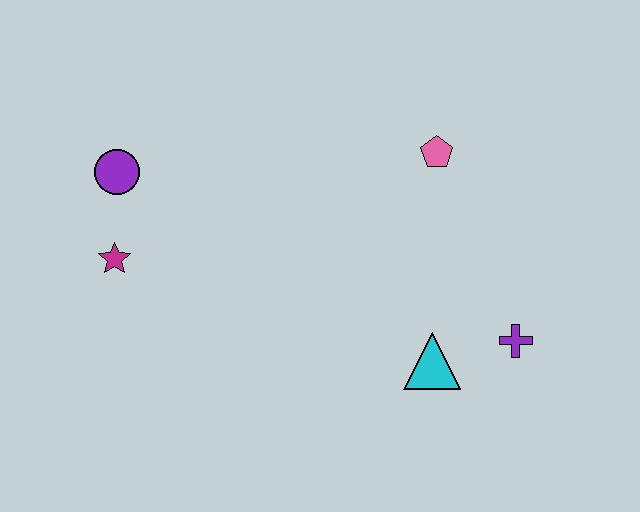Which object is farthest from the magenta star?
The purple cross is farthest from the magenta star.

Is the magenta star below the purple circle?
Yes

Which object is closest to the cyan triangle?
The purple cross is closest to the cyan triangle.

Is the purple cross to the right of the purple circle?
Yes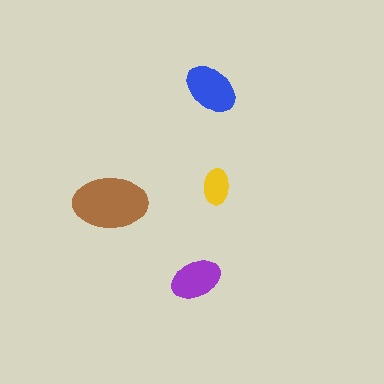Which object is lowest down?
The purple ellipse is bottommost.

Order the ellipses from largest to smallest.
the brown one, the blue one, the purple one, the yellow one.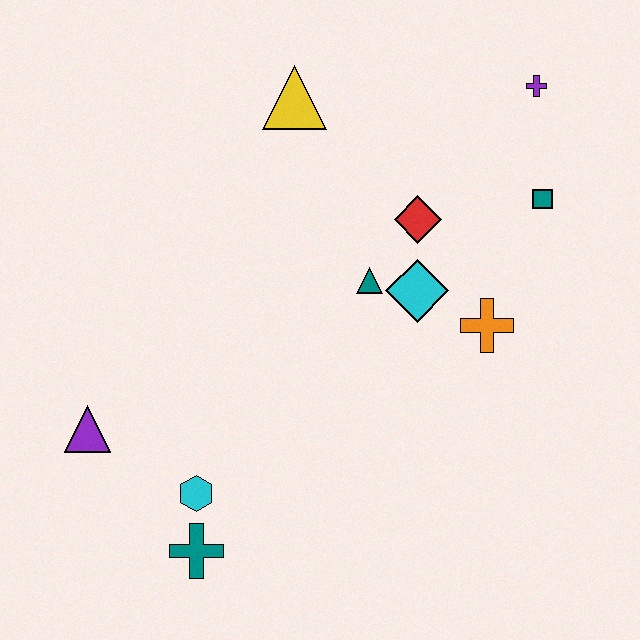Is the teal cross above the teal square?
No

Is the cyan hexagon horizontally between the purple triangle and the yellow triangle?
Yes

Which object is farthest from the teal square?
The purple triangle is farthest from the teal square.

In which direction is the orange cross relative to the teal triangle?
The orange cross is to the right of the teal triangle.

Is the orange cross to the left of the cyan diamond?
No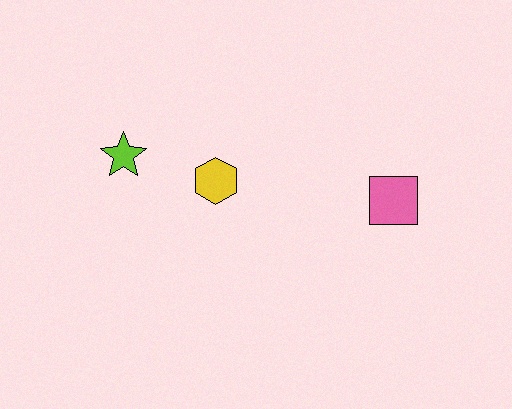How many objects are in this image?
There are 3 objects.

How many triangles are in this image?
There are no triangles.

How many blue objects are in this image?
There are no blue objects.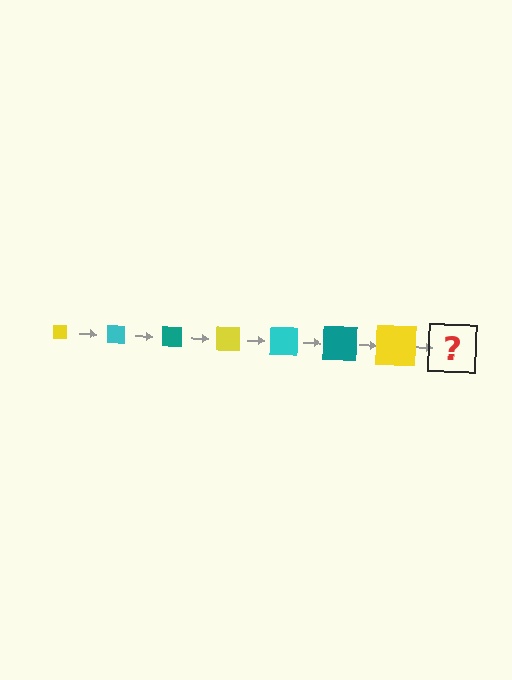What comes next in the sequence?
The next element should be a cyan square, larger than the previous one.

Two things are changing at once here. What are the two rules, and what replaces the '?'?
The two rules are that the square grows larger each step and the color cycles through yellow, cyan, and teal. The '?' should be a cyan square, larger than the previous one.